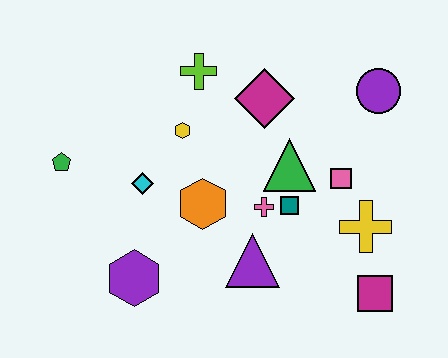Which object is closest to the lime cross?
The yellow hexagon is closest to the lime cross.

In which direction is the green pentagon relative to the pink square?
The green pentagon is to the left of the pink square.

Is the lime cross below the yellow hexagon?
No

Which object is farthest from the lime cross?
The magenta square is farthest from the lime cross.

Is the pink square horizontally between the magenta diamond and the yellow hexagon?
No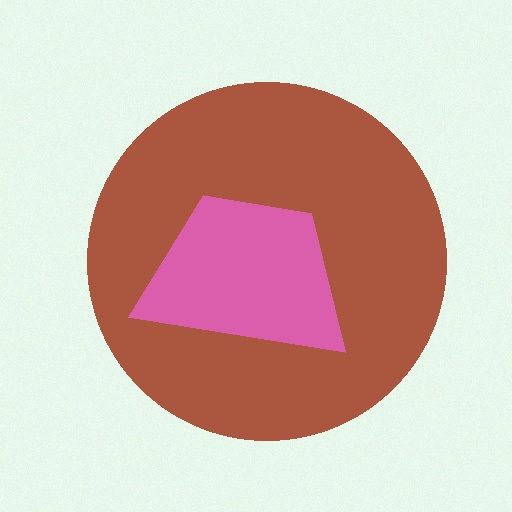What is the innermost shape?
The pink trapezoid.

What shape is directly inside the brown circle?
The pink trapezoid.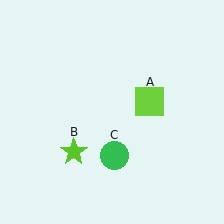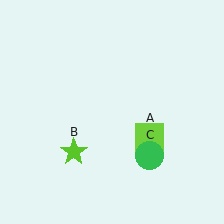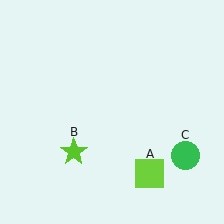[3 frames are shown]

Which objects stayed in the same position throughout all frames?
Lime star (object B) remained stationary.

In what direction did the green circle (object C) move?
The green circle (object C) moved right.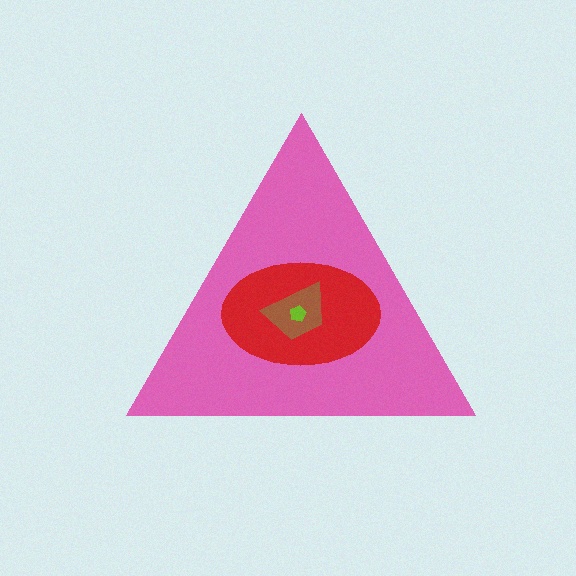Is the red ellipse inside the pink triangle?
Yes.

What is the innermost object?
The lime pentagon.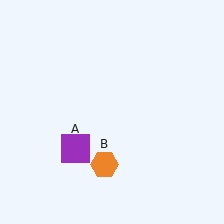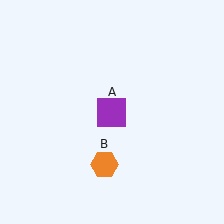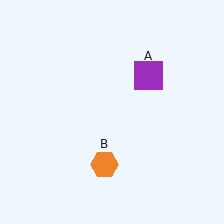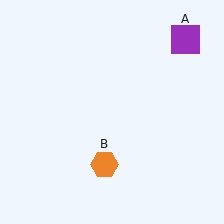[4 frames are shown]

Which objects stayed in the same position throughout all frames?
Orange hexagon (object B) remained stationary.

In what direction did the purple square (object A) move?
The purple square (object A) moved up and to the right.